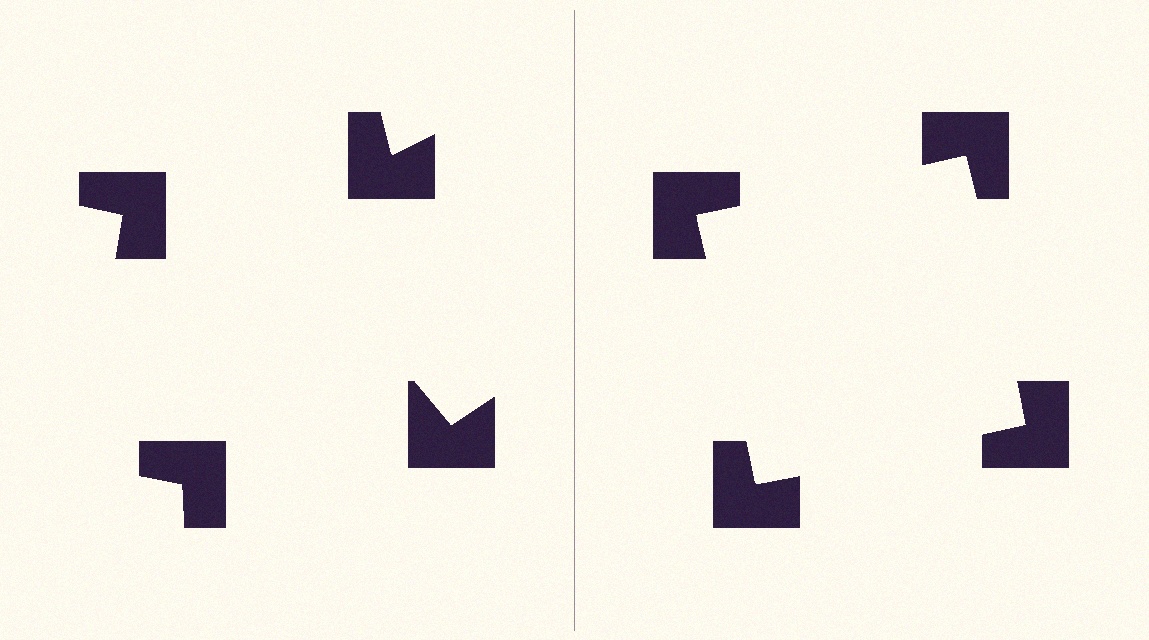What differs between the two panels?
The notched squares are positioned identically on both sides; only the wedge orientations differ. On the right they align to a square; on the left they are misaligned.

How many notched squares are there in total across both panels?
8 — 4 on each side.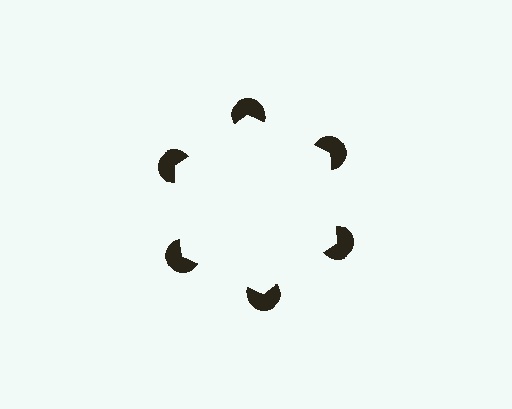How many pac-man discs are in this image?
There are 6 — one at each vertex of the illusory hexagon.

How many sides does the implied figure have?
6 sides.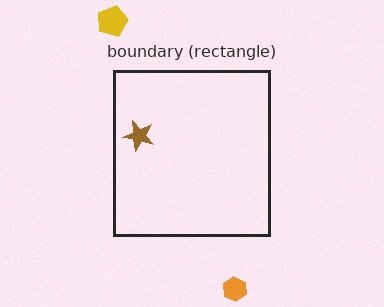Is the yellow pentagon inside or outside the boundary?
Outside.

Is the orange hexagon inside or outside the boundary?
Outside.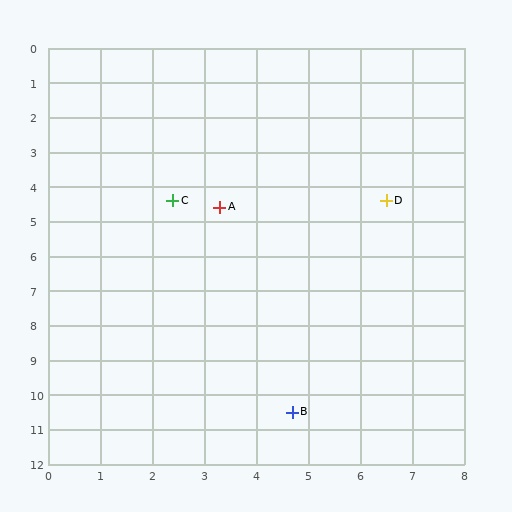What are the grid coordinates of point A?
Point A is at approximately (3.3, 4.6).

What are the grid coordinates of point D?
Point D is at approximately (6.5, 4.4).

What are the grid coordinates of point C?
Point C is at approximately (2.4, 4.4).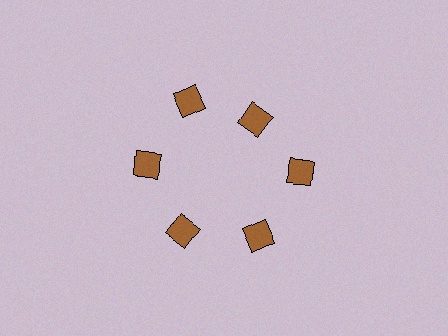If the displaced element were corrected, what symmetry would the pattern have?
It would have 6-fold rotational symmetry — the pattern would map onto itself every 60 degrees.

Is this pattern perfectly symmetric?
No. The 6 brown squares are arranged in a ring, but one element near the 1 o'clock position is pulled inward toward the center, breaking the 6-fold rotational symmetry.